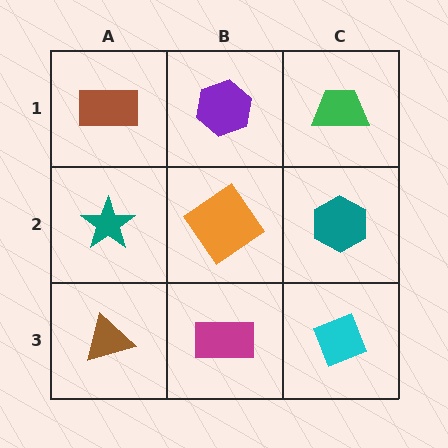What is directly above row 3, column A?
A teal star.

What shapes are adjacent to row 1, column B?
An orange diamond (row 2, column B), a brown rectangle (row 1, column A), a green trapezoid (row 1, column C).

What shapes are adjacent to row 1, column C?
A teal hexagon (row 2, column C), a purple hexagon (row 1, column B).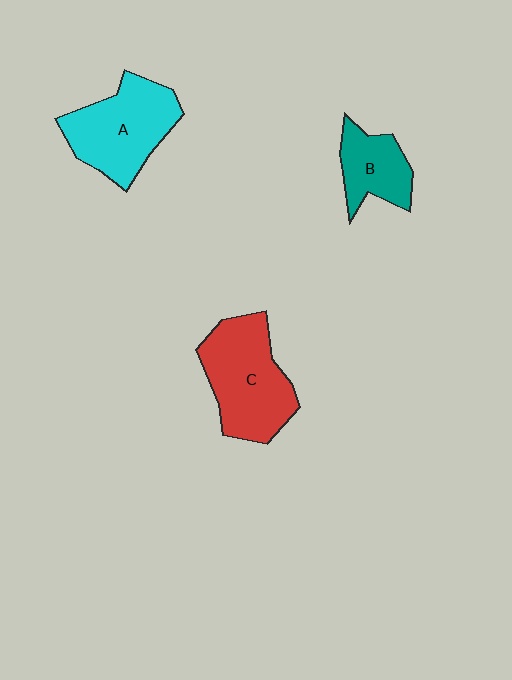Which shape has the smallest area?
Shape B (teal).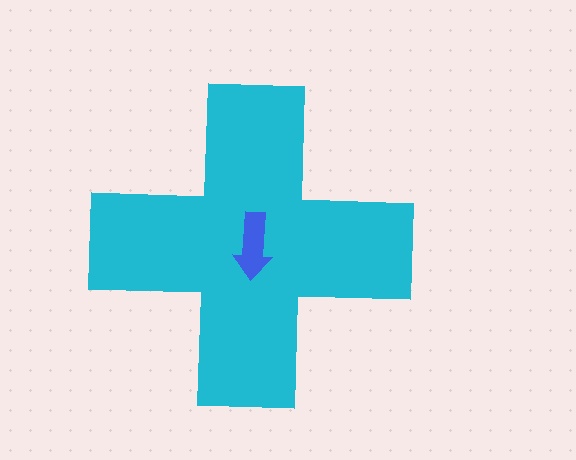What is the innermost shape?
The blue arrow.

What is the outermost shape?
The cyan cross.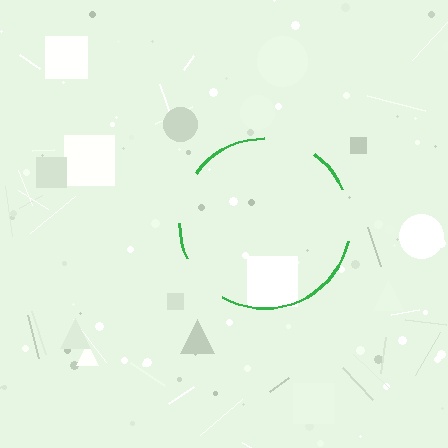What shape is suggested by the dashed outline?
The dashed outline suggests a circle.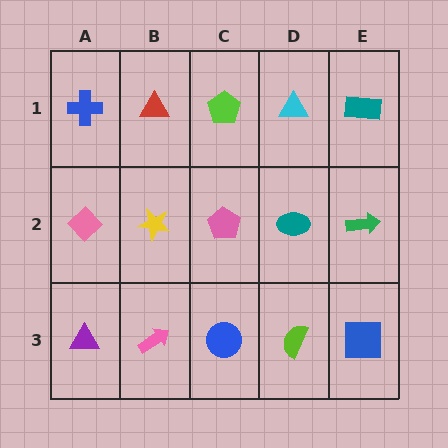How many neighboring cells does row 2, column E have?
3.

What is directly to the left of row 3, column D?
A blue circle.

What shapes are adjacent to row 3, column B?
A yellow star (row 2, column B), a purple triangle (row 3, column A), a blue circle (row 3, column C).